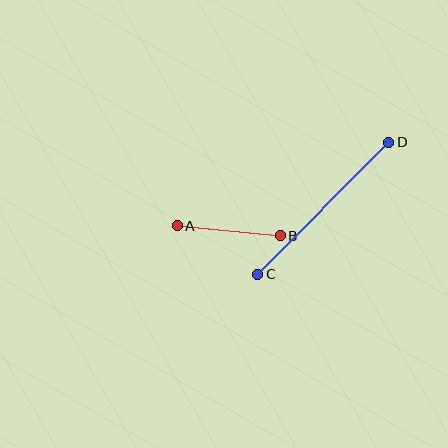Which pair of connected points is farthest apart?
Points C and D are farthest apart.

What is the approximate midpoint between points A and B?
The midpoint is at approximately (229, 231) pixels.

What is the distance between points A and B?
The distance is approximately 103 pixels.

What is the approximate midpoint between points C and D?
The midpoint is at approximately (323, 208) pixels.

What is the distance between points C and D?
The distance is approximately 186 pixels.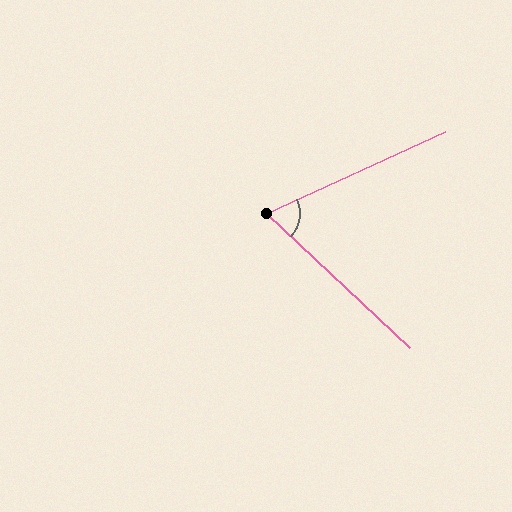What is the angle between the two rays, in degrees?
Approximately 68 degrees.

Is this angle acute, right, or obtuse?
It is acute.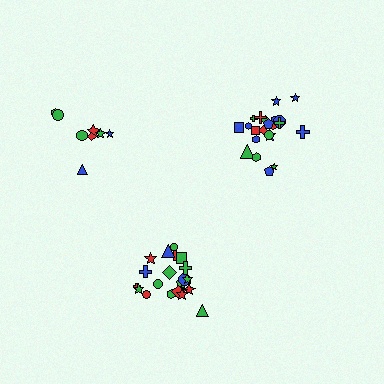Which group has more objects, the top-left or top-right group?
The top-right group.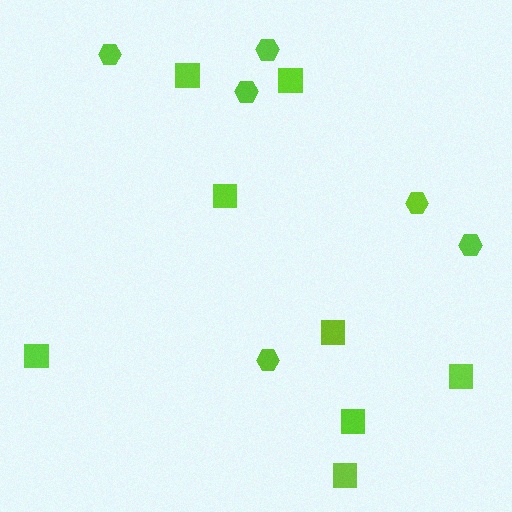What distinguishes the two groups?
There are 2 groups: one group of squares (8) and one group of hexagons (6).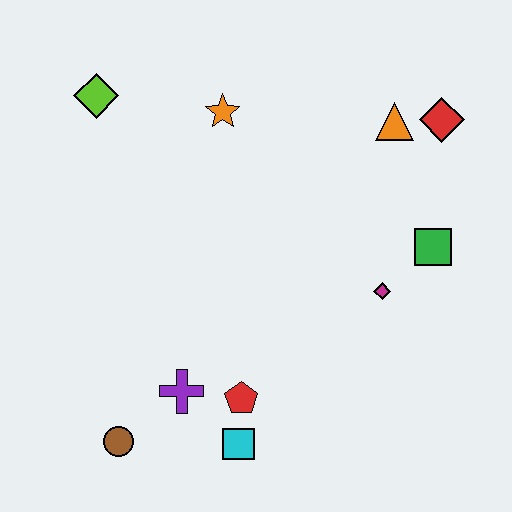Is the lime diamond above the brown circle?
Yes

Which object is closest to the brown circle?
The purple cross is closest to the brown circle.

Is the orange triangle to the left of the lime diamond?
No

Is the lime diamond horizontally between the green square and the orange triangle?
No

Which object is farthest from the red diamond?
The brown circle is farthest from the red diamond.